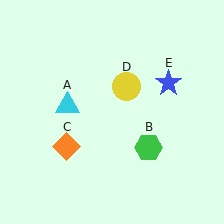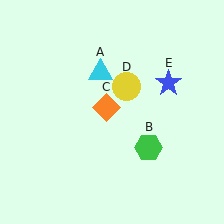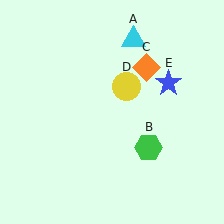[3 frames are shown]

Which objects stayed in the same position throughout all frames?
Green hexagon (object B) and yellow circle (object D) and blue star (object E) remained stationary.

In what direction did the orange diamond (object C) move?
The orange diamond (object C) moved up and to the right.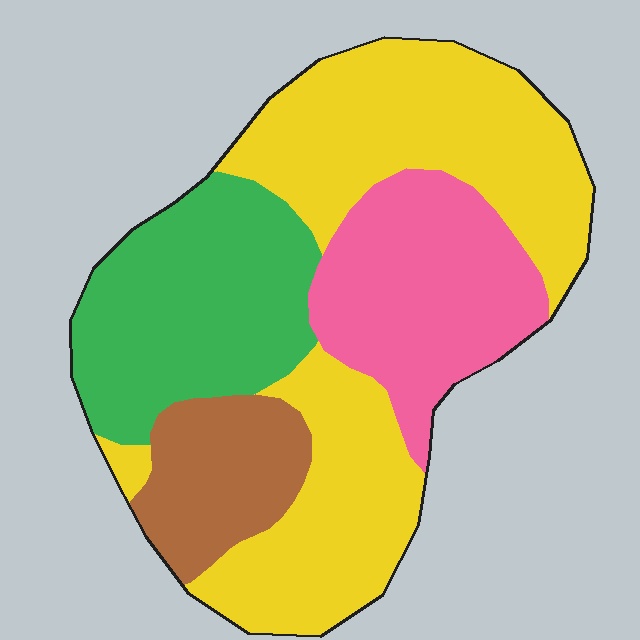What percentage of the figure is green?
Green takes up about one quarter (1/4) of the figure.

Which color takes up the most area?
Yellow, at roughly 45%.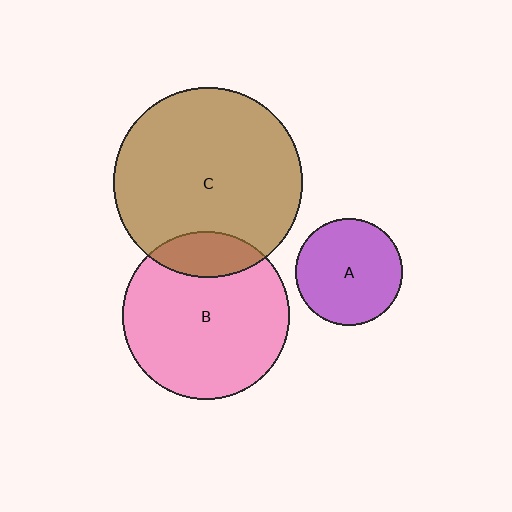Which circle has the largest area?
Circle C (brown).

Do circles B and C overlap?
Yes.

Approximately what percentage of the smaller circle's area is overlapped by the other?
Approximately 15%.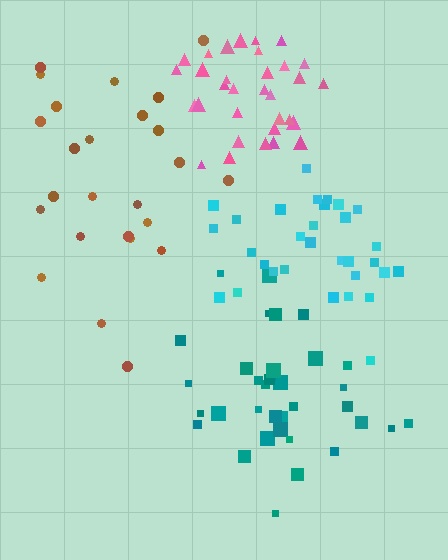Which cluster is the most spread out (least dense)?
Brown.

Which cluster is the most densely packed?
Pink.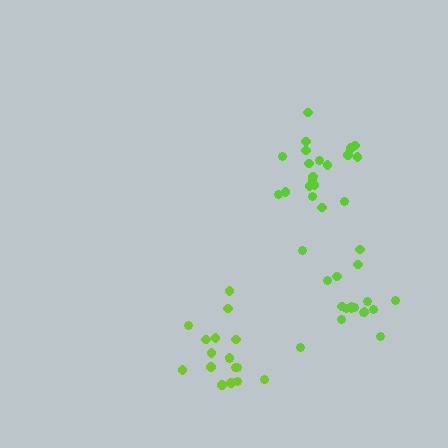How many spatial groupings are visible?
There are 3 spatial groupings.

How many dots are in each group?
Group 1: 20 dots, Group 2: 17 dots, Group 3: 18 dots (55 total).